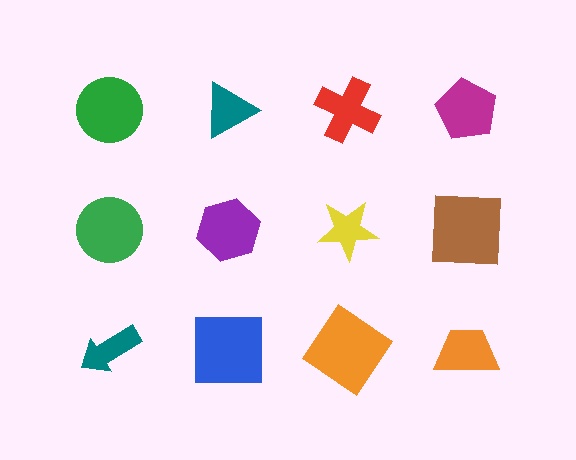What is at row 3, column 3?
An orange diamond.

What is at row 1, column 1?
A green circle.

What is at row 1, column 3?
A red cross.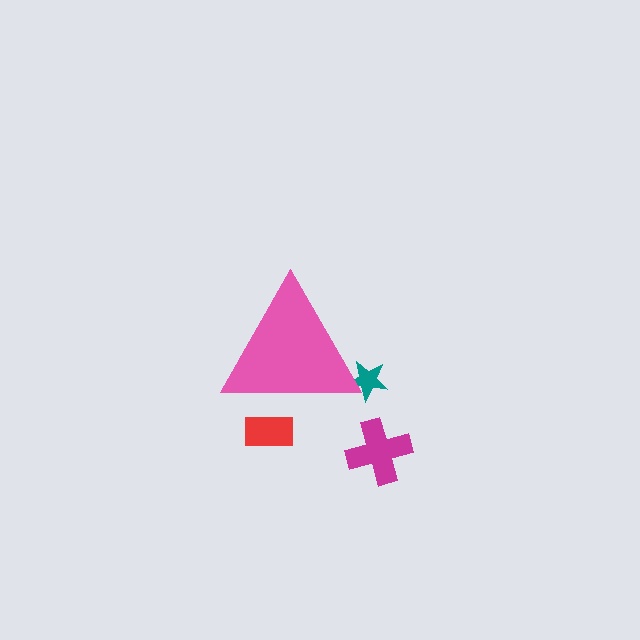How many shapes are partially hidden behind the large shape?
2 shapes are partially hidden.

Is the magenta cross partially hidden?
No, the magenta cross is fully visible.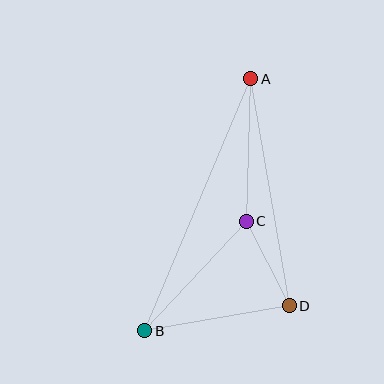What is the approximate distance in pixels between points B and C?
The distance between B and C is approximately 149 pixels.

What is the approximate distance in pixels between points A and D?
The distance between A and D is approximately 231 pixels.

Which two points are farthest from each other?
Points A and B are farthest from each other.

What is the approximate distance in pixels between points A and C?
The distance between A and C is approximately 143 pixels.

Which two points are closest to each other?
Points C and D are closest to each other.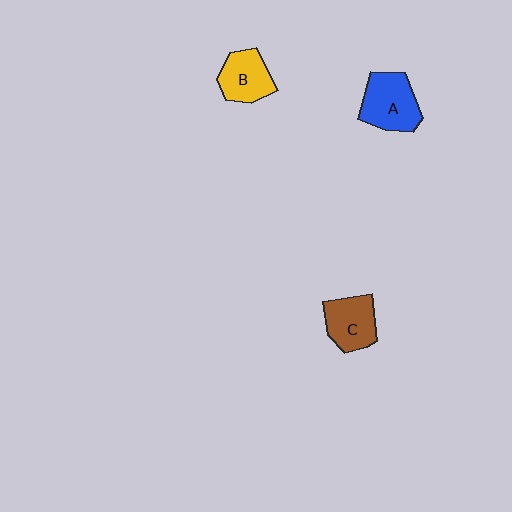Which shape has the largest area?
Shape A (blue).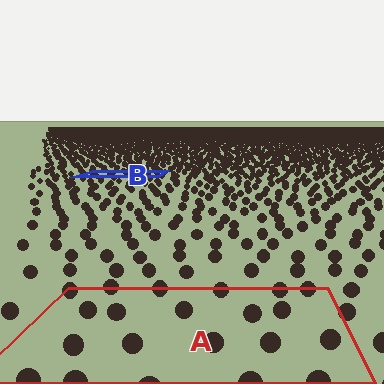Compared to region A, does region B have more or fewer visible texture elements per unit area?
Region B has more texture elements per unit area — they are packed more densely because it is farther away.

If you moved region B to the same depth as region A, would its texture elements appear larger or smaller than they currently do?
They would appear larger. At a closer depth, the same texture elements are projected at a bigger on-screen size.